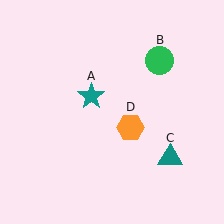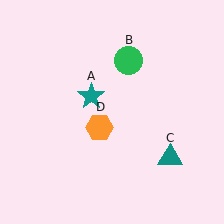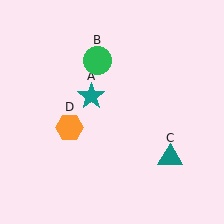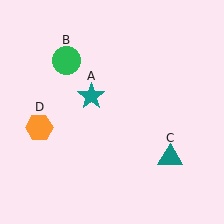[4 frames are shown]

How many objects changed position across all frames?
2 objects changed position: green circle (object B), orange hexagon (object D).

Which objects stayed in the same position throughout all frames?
Teal star (object A) and teal triangle (object C) remained stationary.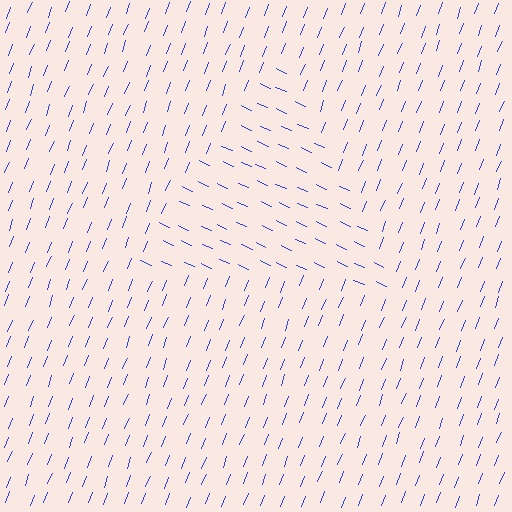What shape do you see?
I see a triangle.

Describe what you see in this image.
The image is filled with small blue line segments. A triangle region in the image has lines oriented differently from the surrounding lines, creating a visible texture boundary.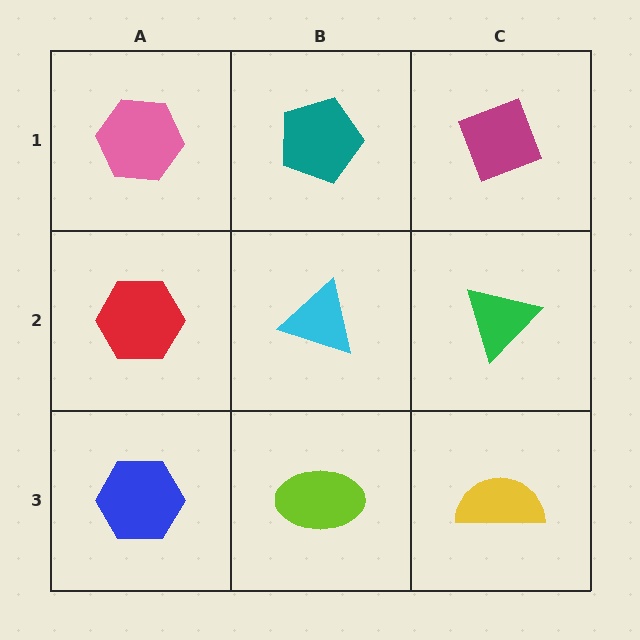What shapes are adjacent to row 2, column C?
A magenta diamond (row 1, column C), a yellow semicircle (row 3, column C), a cyan triangle (row 2, column B).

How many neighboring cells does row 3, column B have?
3.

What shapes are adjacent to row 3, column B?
A cyan triangle (row 2, column B), a blue hexagon (row 3, column A), a yellow semicircle (row 3, column C).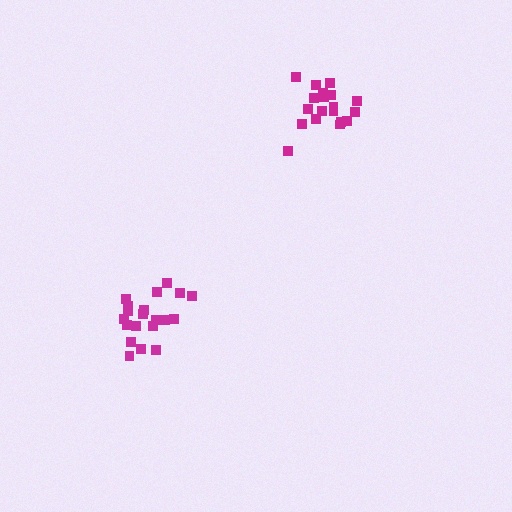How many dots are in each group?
Group 1: 20 dots, Group 2: 19 dots (39 total).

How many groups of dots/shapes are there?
There are 2 groups.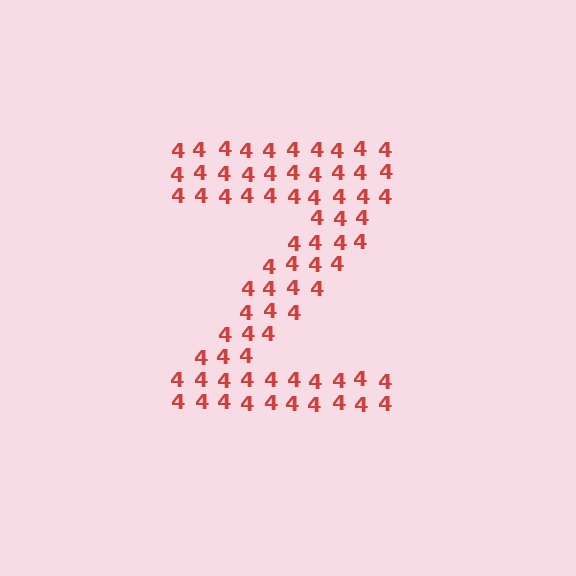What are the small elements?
The small elements are digit 4's.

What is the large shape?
The large shape is the letter Z.